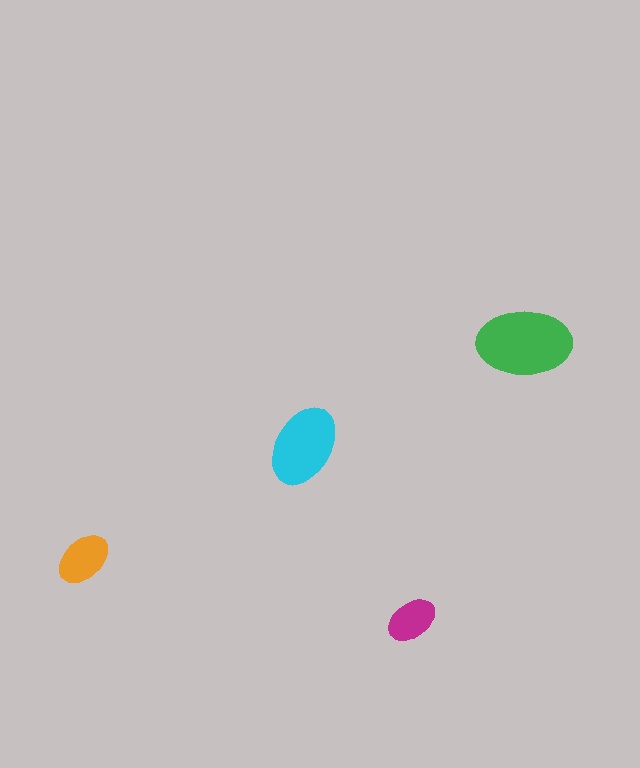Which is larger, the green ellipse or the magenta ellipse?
The green one.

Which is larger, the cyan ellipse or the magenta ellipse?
The cyan one.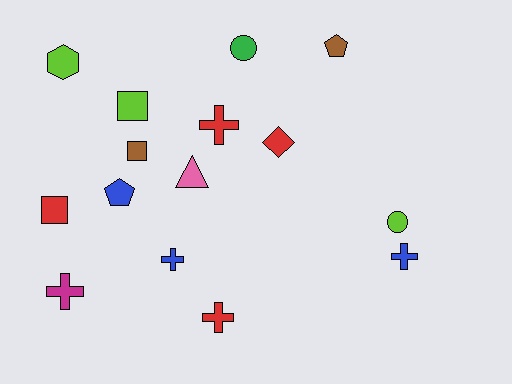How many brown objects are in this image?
There are 2 brown objects.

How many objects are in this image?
There are 15 objects.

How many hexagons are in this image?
There is 1 hexagon.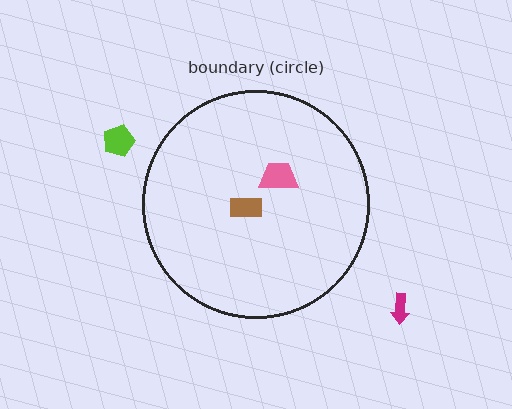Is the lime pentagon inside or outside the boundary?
Outside.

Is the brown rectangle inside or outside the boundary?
Inside.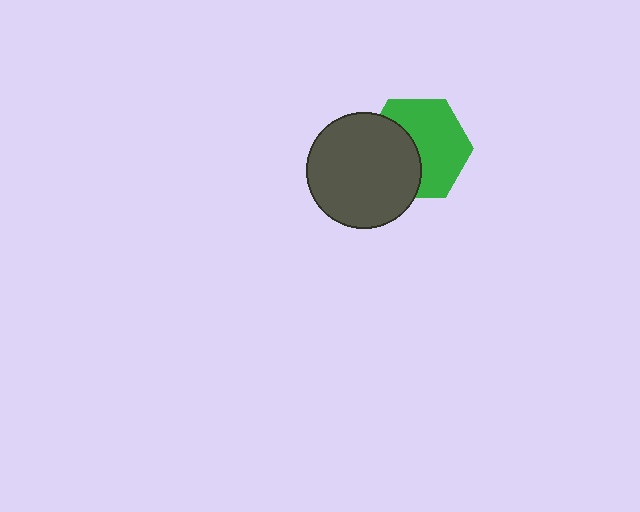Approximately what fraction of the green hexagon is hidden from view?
Roughly 41% of the green hexagon is hidden behind the dark gray circle.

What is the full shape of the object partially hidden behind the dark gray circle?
The partially hidden object is a green hexagon.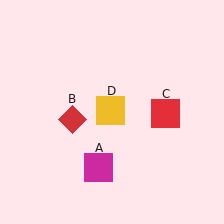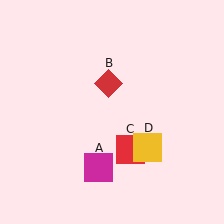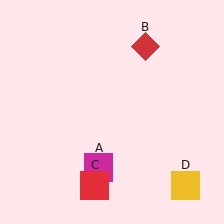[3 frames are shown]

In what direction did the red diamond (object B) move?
The red diamond (object B) moved up and to the right.